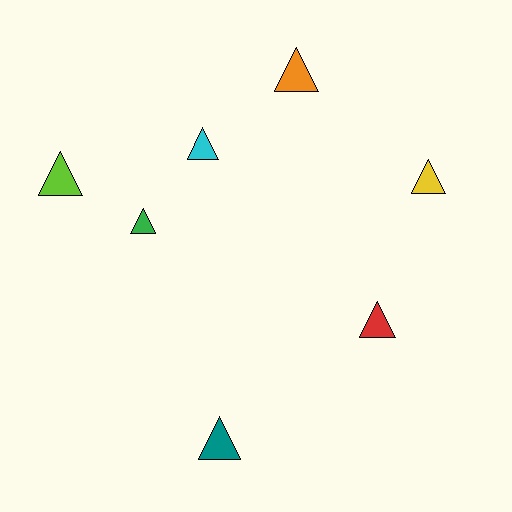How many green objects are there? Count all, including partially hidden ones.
There is 1 green object.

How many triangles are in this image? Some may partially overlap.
There are 7 triangles.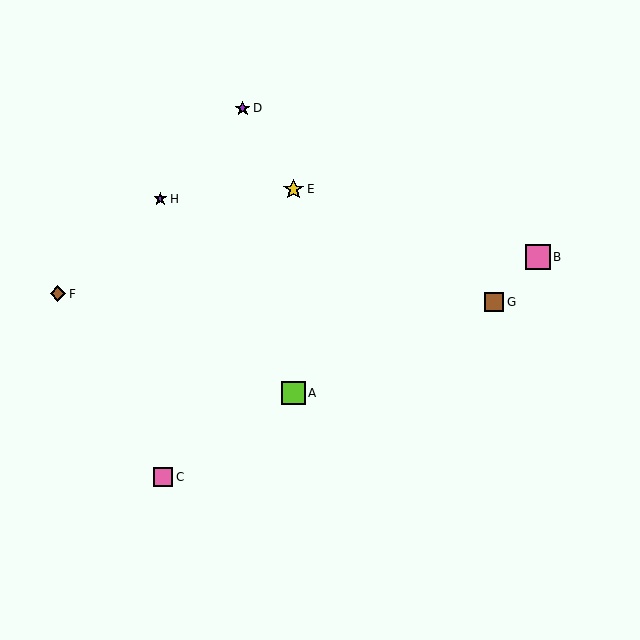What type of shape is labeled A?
Shape A is a lime square.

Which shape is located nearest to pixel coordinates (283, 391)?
The lime square (labeled A) at (293, 393) is nearest to that location.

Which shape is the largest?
The pink square (labeled B) is the largest.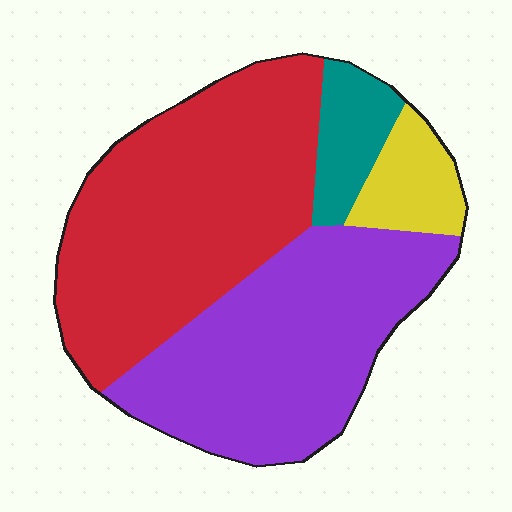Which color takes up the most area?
Red, at roughly 45%.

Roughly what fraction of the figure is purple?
Purple takes up between a third and a half of the figure.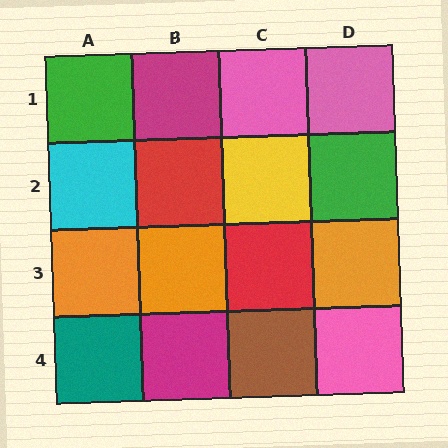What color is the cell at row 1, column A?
Green.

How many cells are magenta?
2 cells are magenta.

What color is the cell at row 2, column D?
Green.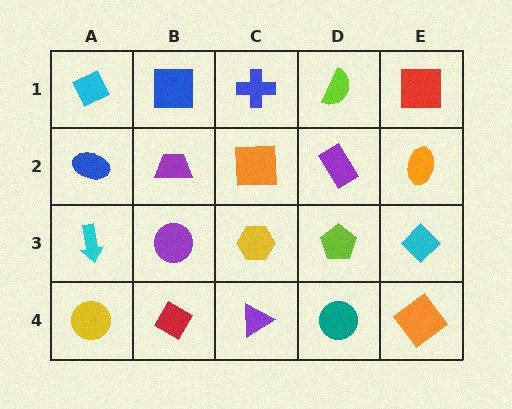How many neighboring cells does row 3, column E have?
3.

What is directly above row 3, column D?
A purple rectangle.